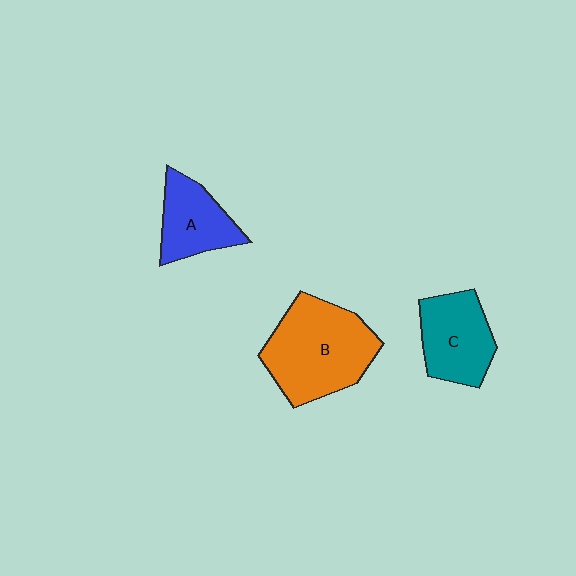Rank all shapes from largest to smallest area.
From largest to smallest: B (orange), C (teal), A (blue).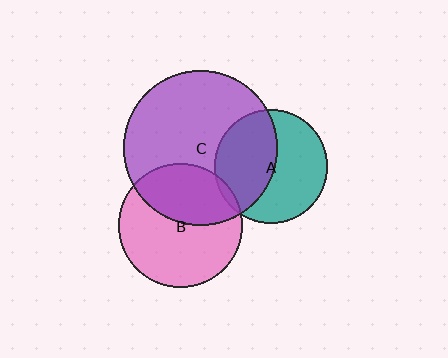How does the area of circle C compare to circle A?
Approximately 1.8 times.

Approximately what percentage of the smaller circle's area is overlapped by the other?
Approximately 40%.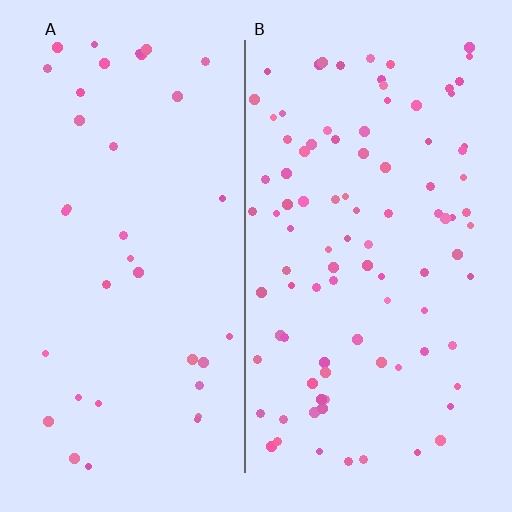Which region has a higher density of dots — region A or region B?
B (the right).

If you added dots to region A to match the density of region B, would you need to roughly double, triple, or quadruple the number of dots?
Approximately triple.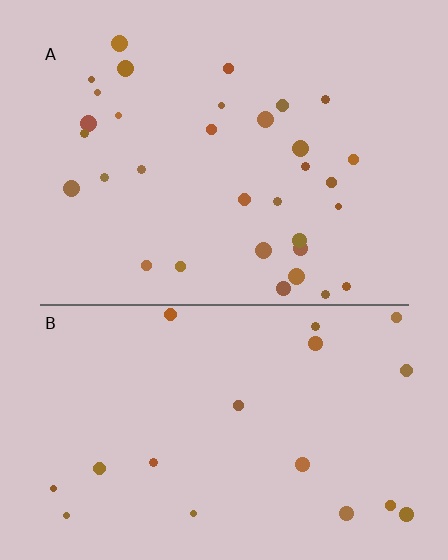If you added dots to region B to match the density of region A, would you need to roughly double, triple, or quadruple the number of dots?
Approximately double.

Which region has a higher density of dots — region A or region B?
A (the top).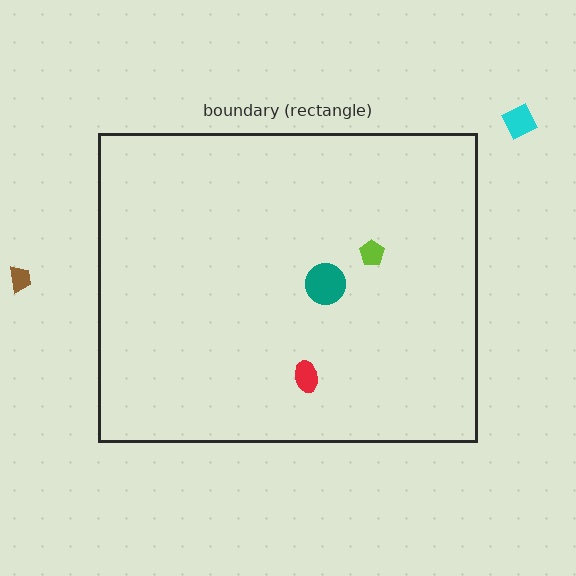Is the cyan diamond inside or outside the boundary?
Outside.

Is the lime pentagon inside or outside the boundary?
Inside.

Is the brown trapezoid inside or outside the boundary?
Outside.